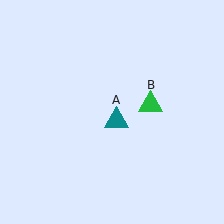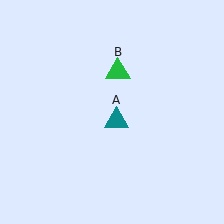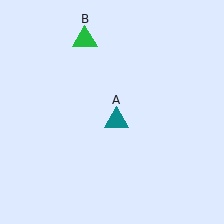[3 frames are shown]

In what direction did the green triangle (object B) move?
The green triangle (object B) moved up and to the left.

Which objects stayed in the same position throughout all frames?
Teal triangle (object A) remained stationary.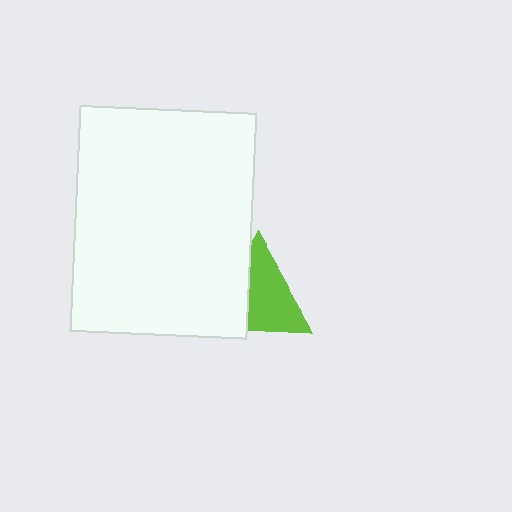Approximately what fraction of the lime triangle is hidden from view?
Roughly 40% of the lime triangle is hidden behind the white rectangle.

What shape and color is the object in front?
The object in front is a white rectangle.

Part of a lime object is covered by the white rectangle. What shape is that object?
It is a triangle.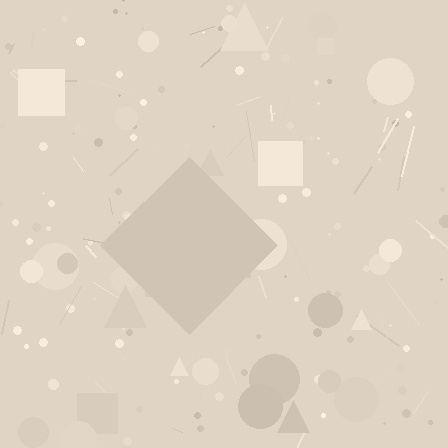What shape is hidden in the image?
A diamond is hidden in the image.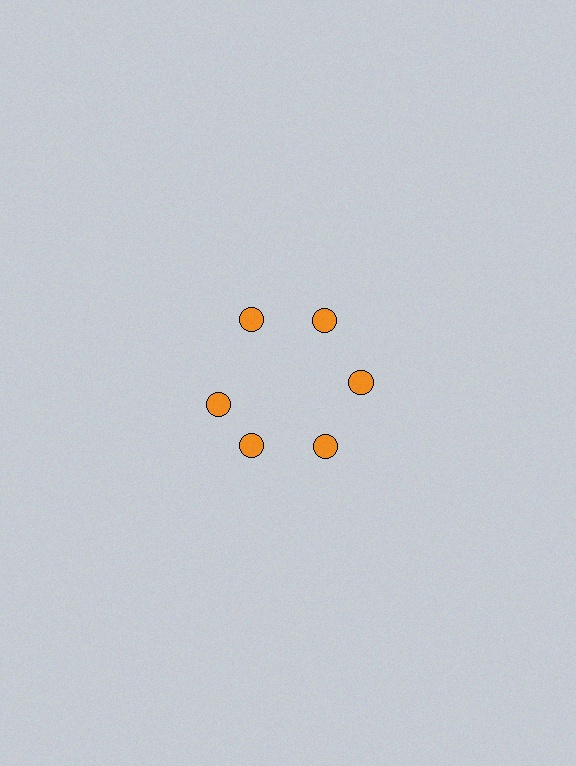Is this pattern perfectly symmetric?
No. The 6 orange circles are arranged in a ring, but one element near the 9 o'clock position is rotated out of alignment along the ring, breaking the 6-fold rotational symmetry.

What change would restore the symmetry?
The symmetry would be restored by rotating it back into even spacing with its neighbors so that all 6 circles sit at equal angles and equal distance from the center.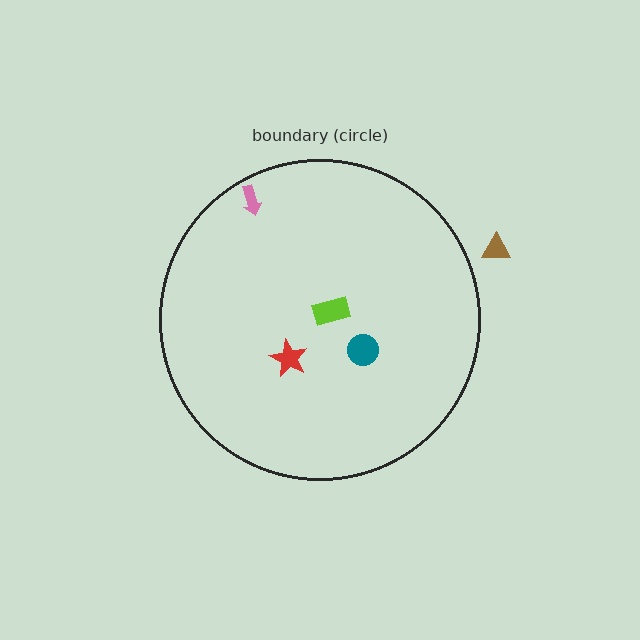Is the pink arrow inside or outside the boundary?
Inside.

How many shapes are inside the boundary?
4 inside, 1 outside.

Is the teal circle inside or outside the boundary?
Inside.